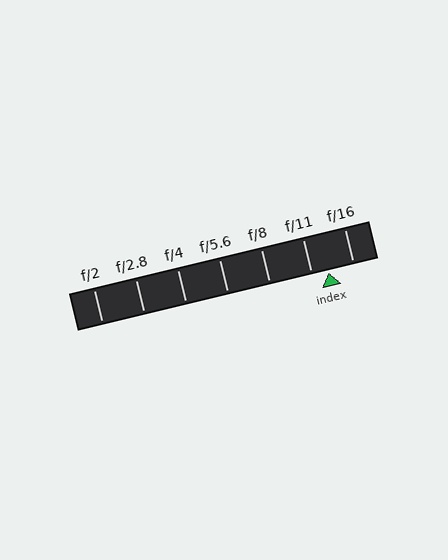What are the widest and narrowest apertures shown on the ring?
The widest aperture shown is f/2 and the narrowest is f/16.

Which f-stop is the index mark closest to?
The index mark is closest to f/11.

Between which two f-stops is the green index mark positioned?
The index mark is between f/11 and f/16.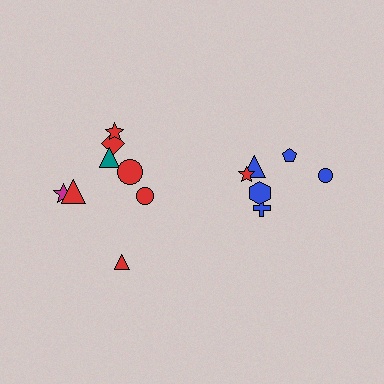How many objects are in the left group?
There are 8 objects.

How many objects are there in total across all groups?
There are 14 objects.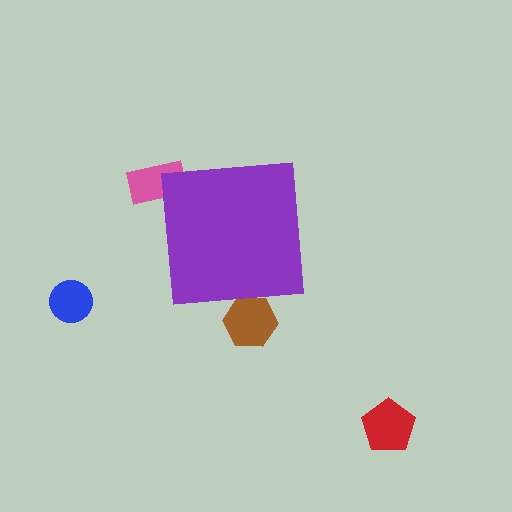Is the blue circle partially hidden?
No, the blue circle is fully visible.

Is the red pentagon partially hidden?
No, the red pentagon is fully visible.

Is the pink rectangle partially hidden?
Yes, the pink rectangle is partially hidden behind the purple square.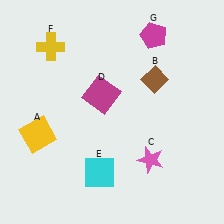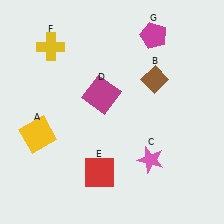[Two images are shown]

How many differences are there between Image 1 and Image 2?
There is 1 difference between the two images.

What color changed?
The square (E) changed from cyan in Image 1 to red in Image 2.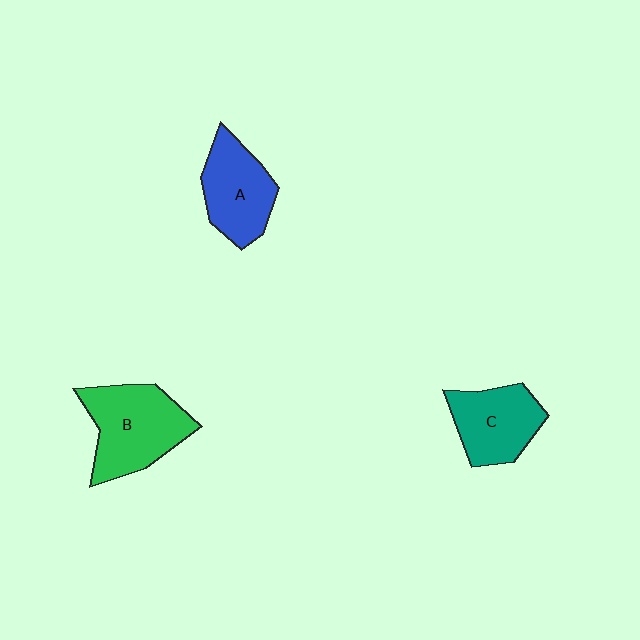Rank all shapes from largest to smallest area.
From largest to smallest: B (green), A (blue), C (teal).